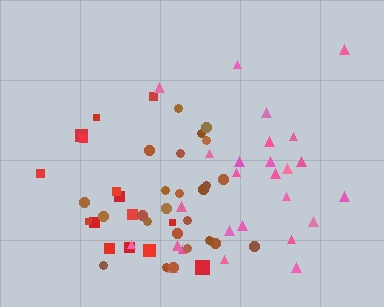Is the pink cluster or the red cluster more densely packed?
Red.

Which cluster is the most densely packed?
Red.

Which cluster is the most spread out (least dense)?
Pink.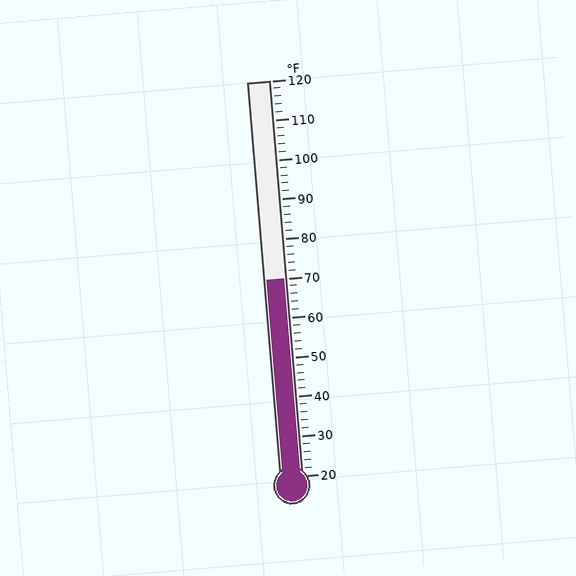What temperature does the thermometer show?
The thermometer shows approximately 70°F.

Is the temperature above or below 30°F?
The temperature is above 30°F.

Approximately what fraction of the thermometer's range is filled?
The thermometer is filled to approximately 50% of its range.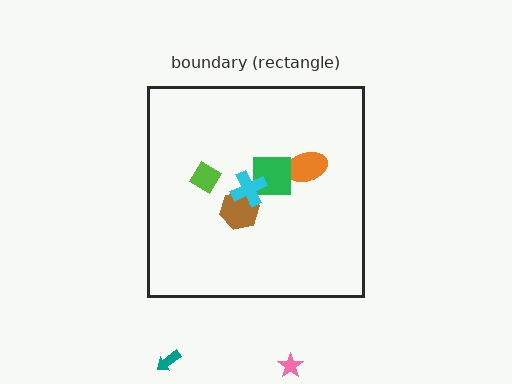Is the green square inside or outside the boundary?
Inside.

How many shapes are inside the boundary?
5 inside, 2 outside.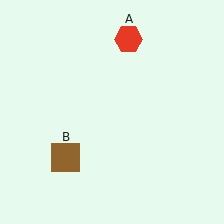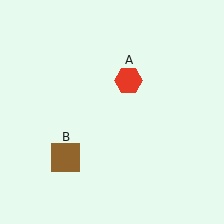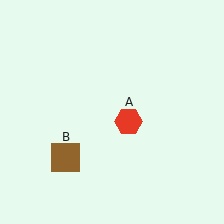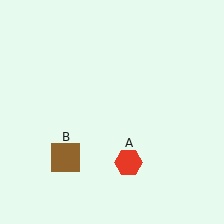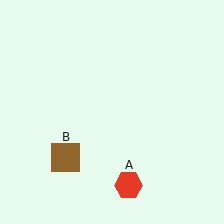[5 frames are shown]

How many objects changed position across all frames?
1 object changed position: red hexagon (object A).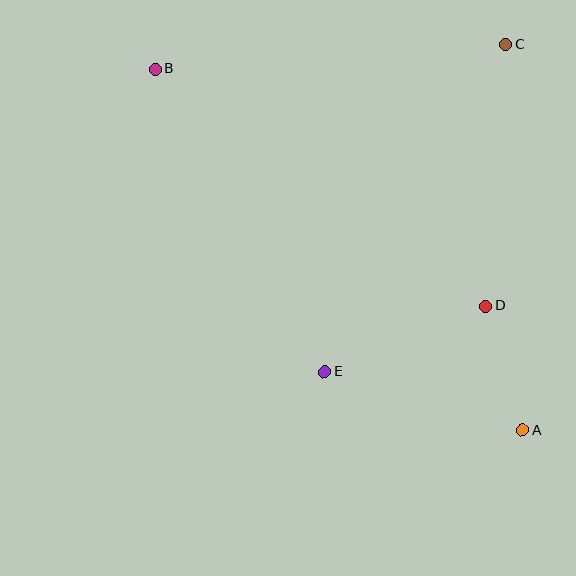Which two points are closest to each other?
Points A and D are closest to each other.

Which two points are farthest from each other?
Points A and B are farthest from each other.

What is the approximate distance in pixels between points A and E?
The distance between A and E is approximately 206 pixels.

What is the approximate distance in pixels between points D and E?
The distance between D and E is approximately 174 pixels.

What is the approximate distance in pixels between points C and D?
The distance between C and D is approximately 262 pixels.